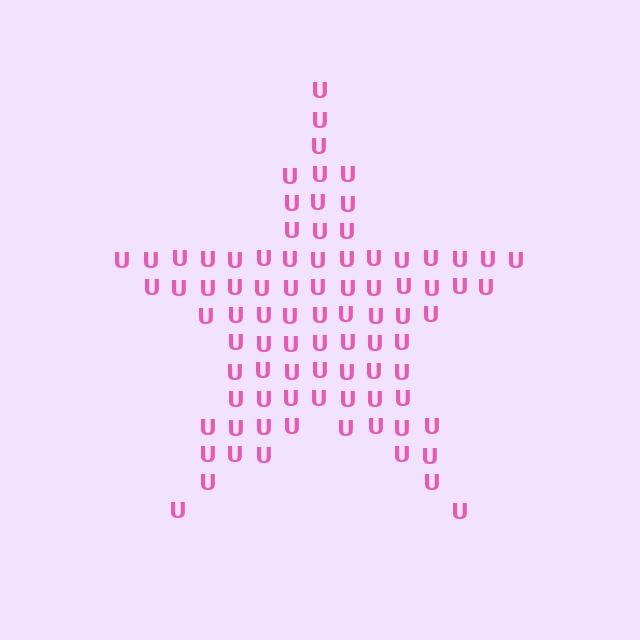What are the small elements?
The small elements are letter U's.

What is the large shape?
The large shape is a star.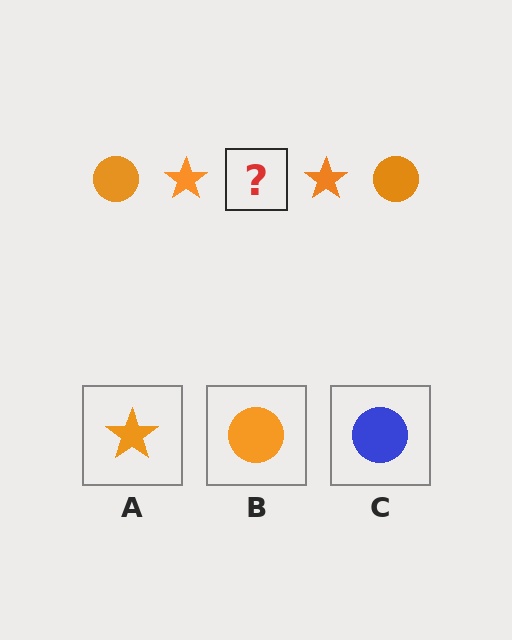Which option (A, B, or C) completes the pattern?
B.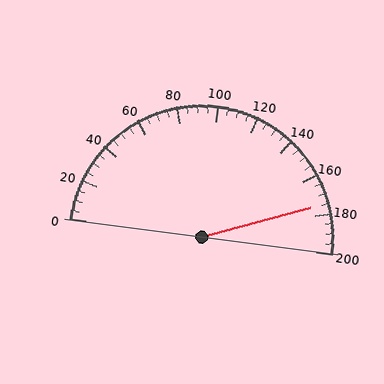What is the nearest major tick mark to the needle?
The nearest major tick mark is 180.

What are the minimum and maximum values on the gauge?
The gauge ranges from 0 to 200.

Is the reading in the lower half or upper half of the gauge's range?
The reading is in the upper half of the range (0 to 200).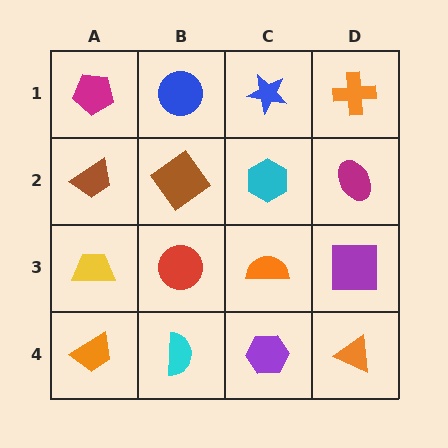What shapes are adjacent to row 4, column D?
A purple square (row 3, column D), a purple hexagon (row 4, column C).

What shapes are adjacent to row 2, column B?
A blue circle (row 1, column B), a red circle (row 3, column B), a brown trapezoid (row 2, column A), a cyan hexagon (row 2, column C).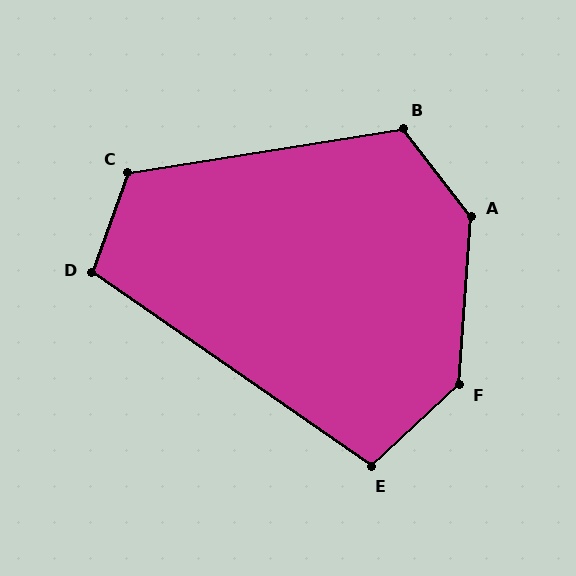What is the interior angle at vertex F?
Approximately 137 degrees (obtuse).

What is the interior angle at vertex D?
Approximately 105 degrees (obtuse).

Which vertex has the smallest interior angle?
E, at approximately 102 degrees.